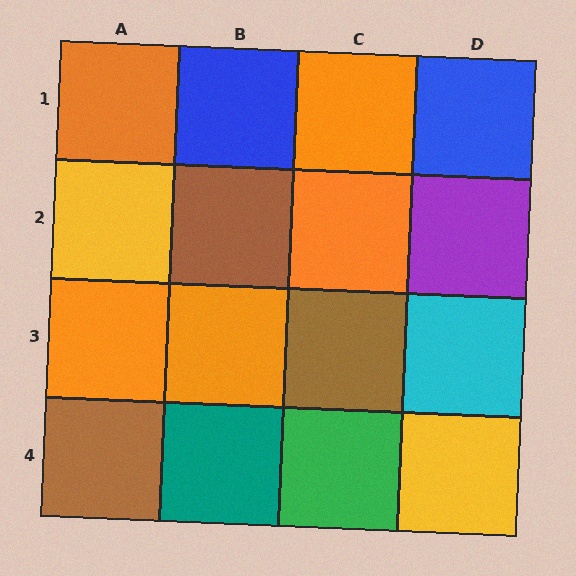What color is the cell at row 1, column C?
Orange.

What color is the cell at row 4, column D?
Yellow.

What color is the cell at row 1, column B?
Blue.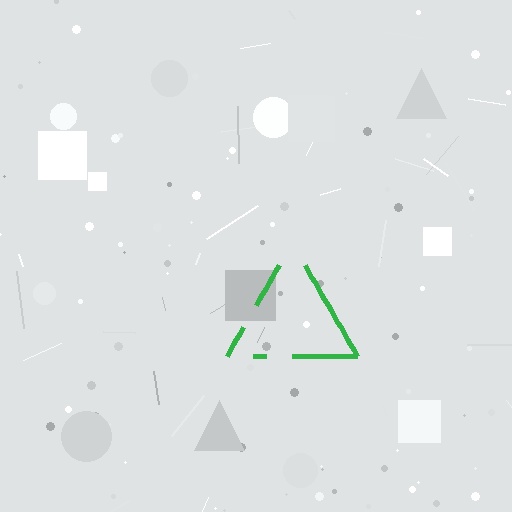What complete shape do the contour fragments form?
The contour fragments form a triangle.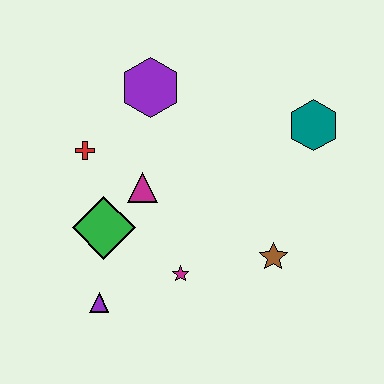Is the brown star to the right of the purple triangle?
Yes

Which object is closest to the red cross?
The magenta triangle is closest to the red cross.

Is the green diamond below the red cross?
Yes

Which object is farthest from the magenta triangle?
The teal hexagon is farthest from the magenta triangle.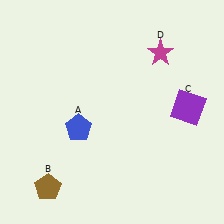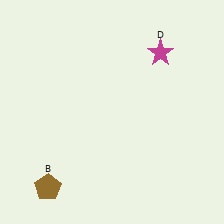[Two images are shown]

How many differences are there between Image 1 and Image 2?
There are 2 differences between the two images.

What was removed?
The purple square (C), the blue pentagon (A) were removed in Image 2.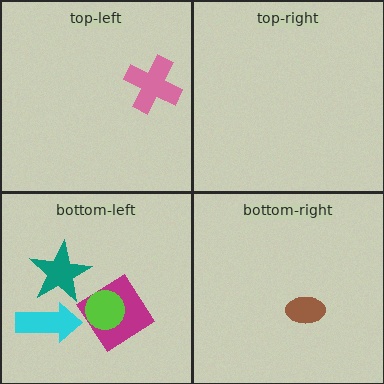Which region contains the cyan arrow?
The bottom-left region.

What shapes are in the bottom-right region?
The brown ellipse.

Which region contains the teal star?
The bottom-left region.